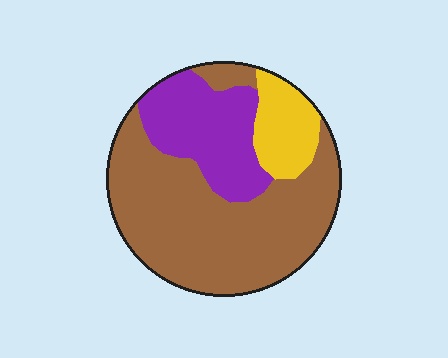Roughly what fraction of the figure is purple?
Purple covers around 25% of the figure.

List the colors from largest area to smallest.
From largest to smallest: brown, purple, yellow.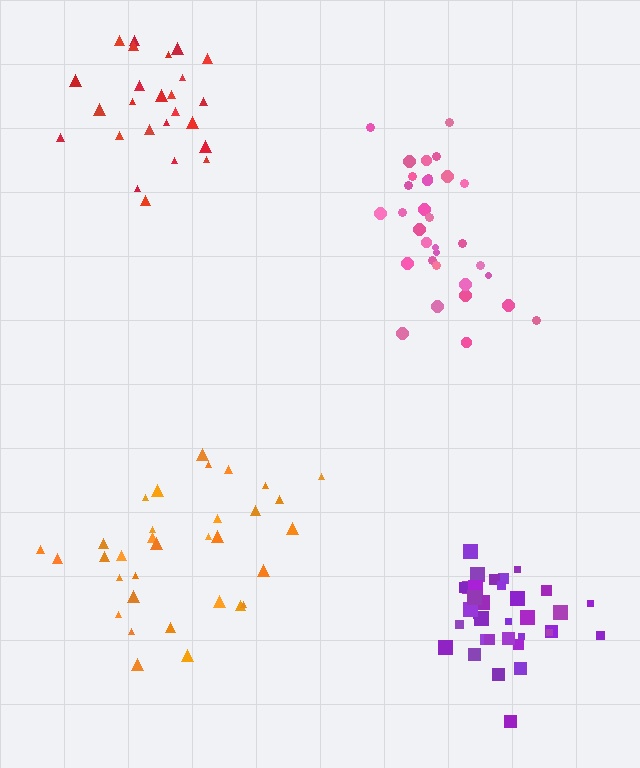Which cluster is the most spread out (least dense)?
Orange.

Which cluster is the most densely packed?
Purple.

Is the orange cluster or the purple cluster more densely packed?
Purple.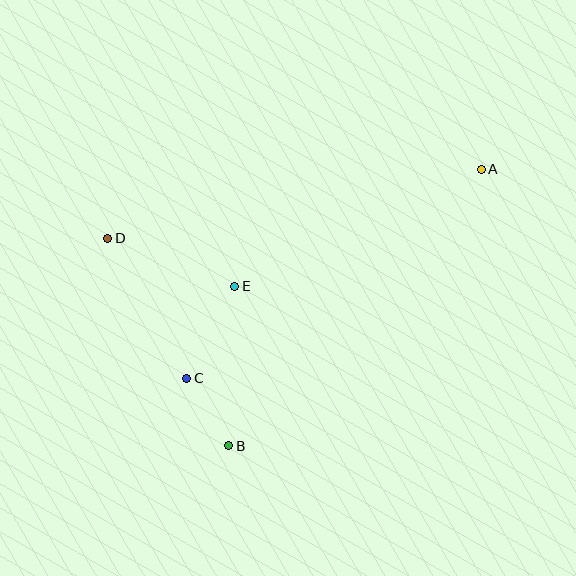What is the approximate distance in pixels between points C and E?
The distance between C and E is approximately 104 pixels.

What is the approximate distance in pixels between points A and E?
The distance between A and E is approximately 273 pixels.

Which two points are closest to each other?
Points B and C are closest to each other.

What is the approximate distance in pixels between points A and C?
The distance between A and C is approximately 361 pixels.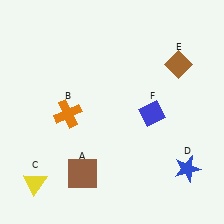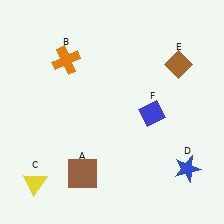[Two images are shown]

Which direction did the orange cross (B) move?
The orange cross (B) moved up.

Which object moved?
The orange cross (B) moved up.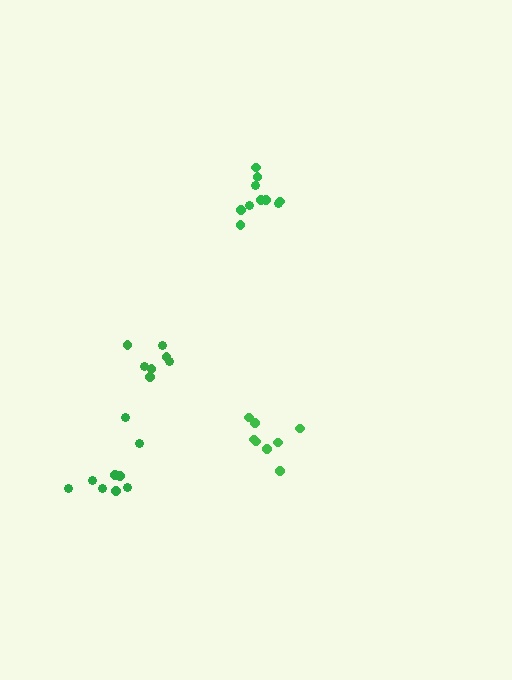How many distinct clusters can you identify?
There are 4 distinct clusters.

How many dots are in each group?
Group 1: 10 dots, Group 2: 8 dots, Group 3: 7 dots, Group 4: 9 dots (34 total).